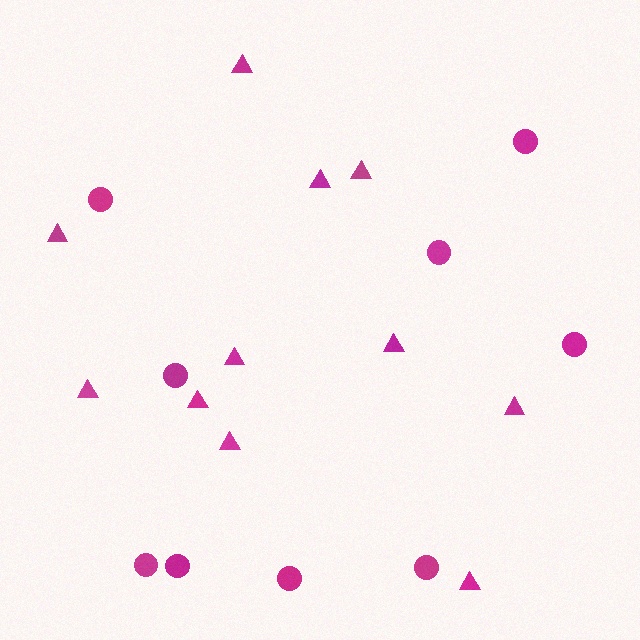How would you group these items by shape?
There are 2 groups: one group of triangles (11) and one group of circles (9).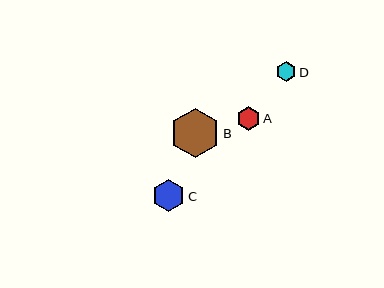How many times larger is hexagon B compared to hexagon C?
Hexagon B is approximately 1.5 times the size of hexagon C.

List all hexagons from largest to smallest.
From largest to smallest: B, C, A, D.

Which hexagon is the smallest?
Hexagon D is the smallest with a size of approximately 20 pixels.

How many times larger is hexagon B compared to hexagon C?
Hexagon B is approximately 1.5 times the size of hexagon C.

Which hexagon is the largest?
Hexagon B is the largest with a size of approximately 50 pixels.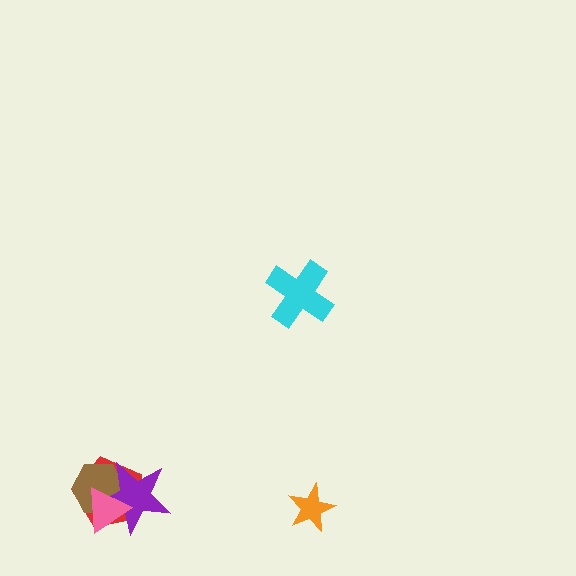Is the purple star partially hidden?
Yes, it is partially covered by another shape.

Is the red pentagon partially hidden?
Yes, it is partially covered by another shape.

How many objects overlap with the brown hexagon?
3 objects overlap with the brown hexagon.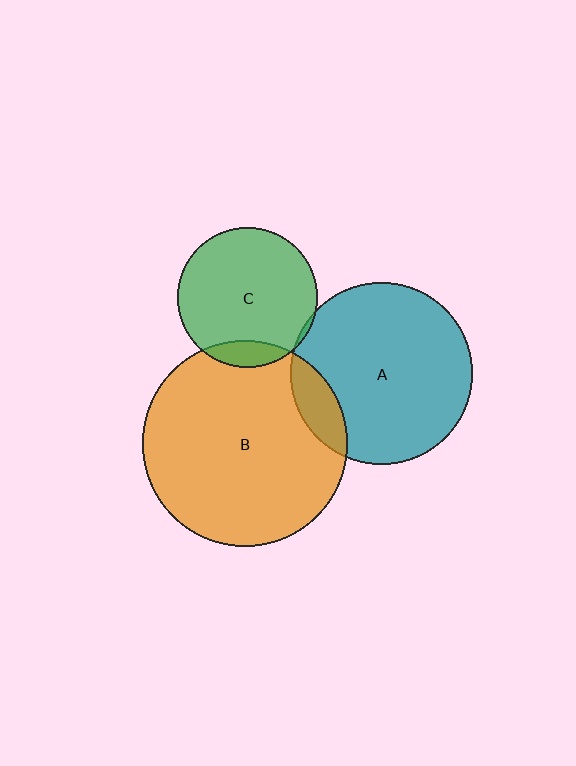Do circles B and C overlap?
Yes.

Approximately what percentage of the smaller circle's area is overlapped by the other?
Approximately 10%.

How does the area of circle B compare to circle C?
Approximately 2.2 times.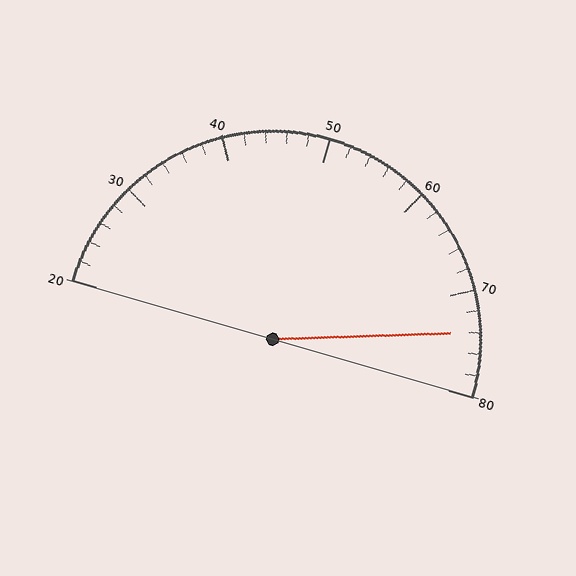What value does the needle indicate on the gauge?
The needle indicates approximately 74.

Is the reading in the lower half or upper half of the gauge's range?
The reading is in the upper half of the range (20 to 80).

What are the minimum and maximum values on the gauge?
The gauge ranges from 20 to 80.